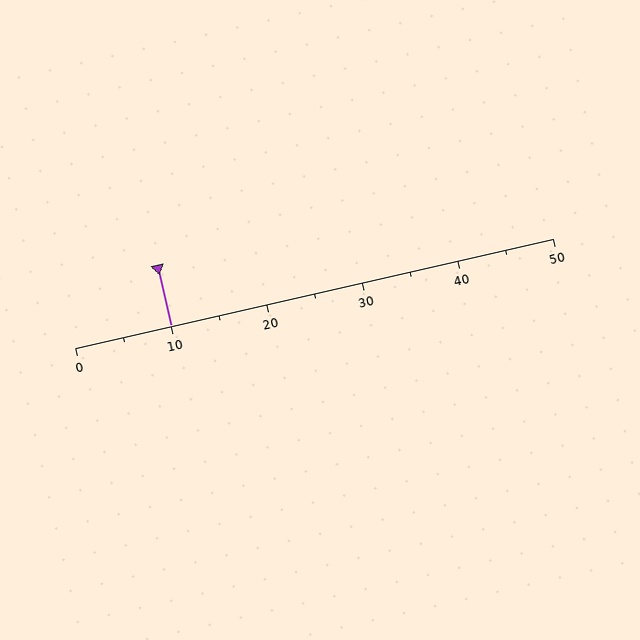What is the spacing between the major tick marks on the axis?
The major ticks are spaced 10 apart.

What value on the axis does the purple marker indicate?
The marker indicates approximately 10.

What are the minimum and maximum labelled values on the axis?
The axis runs from 0 to 50.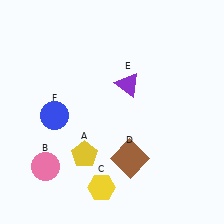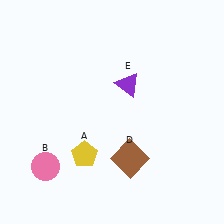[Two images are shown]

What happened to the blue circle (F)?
The blue circle (F) was removed in Image 2. It was in the bottom-left area of Image 1.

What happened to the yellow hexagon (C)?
The yellow hexagon (C) was removed in Image 2. It was in the bottom-left area of Image 1.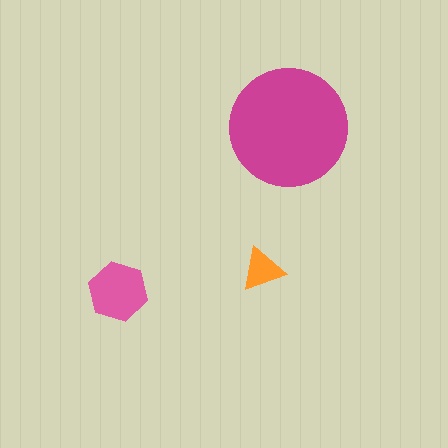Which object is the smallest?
The orange triangle.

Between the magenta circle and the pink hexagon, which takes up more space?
The magenta circle.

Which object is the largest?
The magenta circle.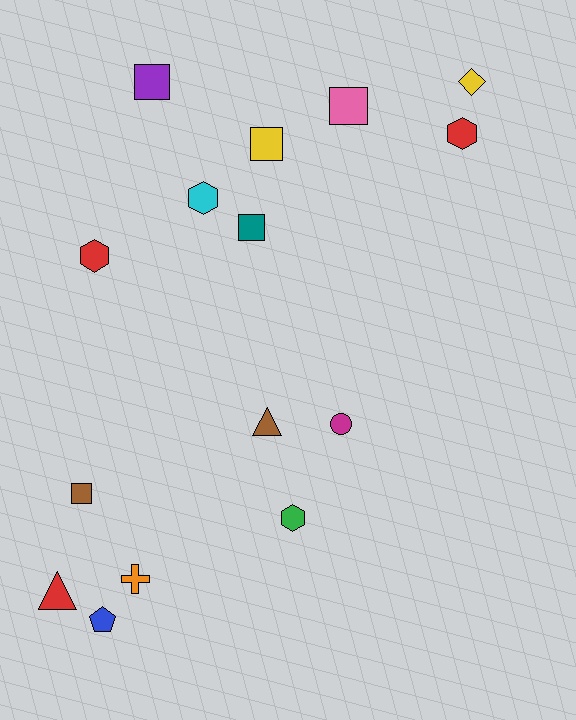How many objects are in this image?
There are 15 objects.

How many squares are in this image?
There are 5 squares.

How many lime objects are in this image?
There are no lime objects.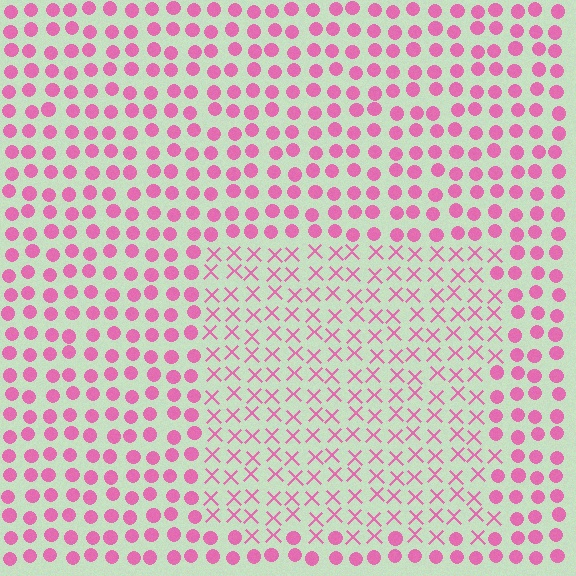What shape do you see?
I see a rectangle.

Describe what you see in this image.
The image is filled with small pink elements arranged in a uniform grid. A rectangle-shaped region contains X marks, while the surrounding area contains circles. The boundary is defined purely by the change in element shape.